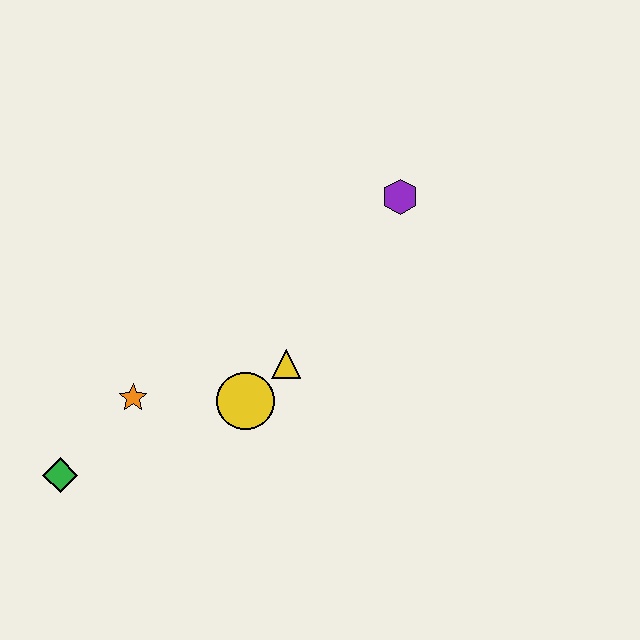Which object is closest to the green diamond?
The orange star is closest to the green diamond.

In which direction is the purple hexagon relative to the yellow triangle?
The purple hexagon is above the yellow triangle.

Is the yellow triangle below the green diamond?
No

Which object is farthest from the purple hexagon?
The green diamond is farthest from the purple hexagon.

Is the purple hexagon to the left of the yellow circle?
No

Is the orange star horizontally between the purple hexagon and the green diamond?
Yes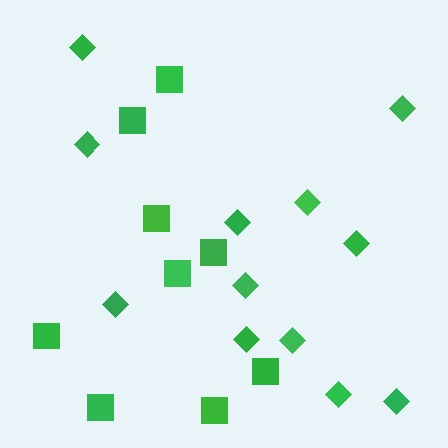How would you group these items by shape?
There are 2 groups: one group of diamonds (12) and one group of squares (9).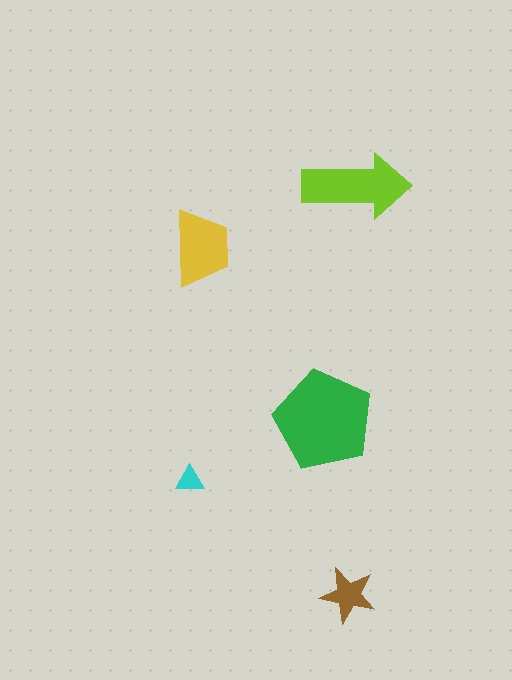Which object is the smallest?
The cyan triangle.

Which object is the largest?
The green pentagon.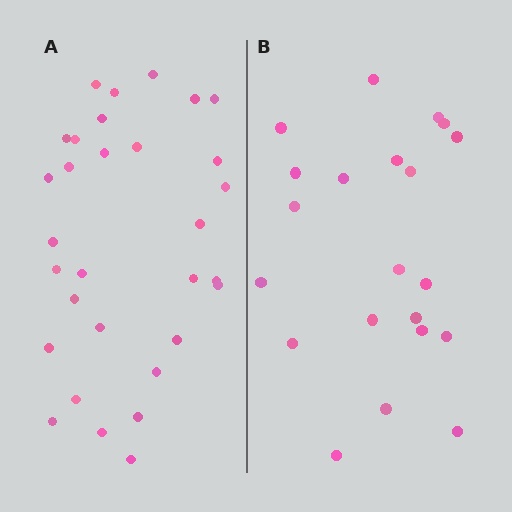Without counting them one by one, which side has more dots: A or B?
Region A (the left region) has more dots.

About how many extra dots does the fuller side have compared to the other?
Region A has roughly 10 or so more dots than region B.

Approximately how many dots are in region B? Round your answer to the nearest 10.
About 20 dots. (The exact count is 21, which rounds to 20.)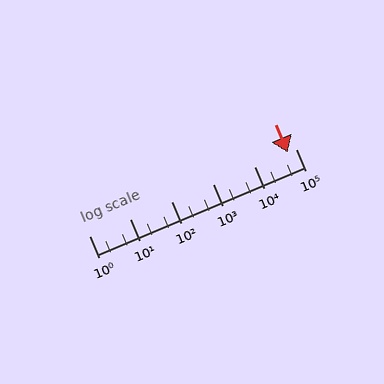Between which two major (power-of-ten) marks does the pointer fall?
The pointer is between 10000 and 100000.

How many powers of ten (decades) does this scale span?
The scale spans 5 decades, from 1 to 100000.